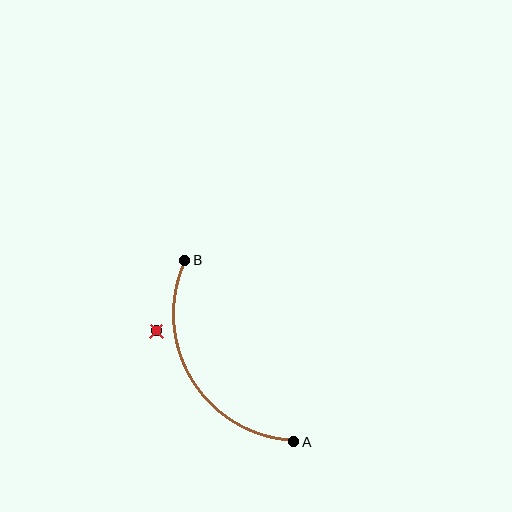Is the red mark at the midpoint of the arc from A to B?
No — the red mark does not lie on the arc at all. It sits slightly outside the curve.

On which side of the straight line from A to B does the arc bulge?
The arc bulges to the left of the straight line connecting A and B.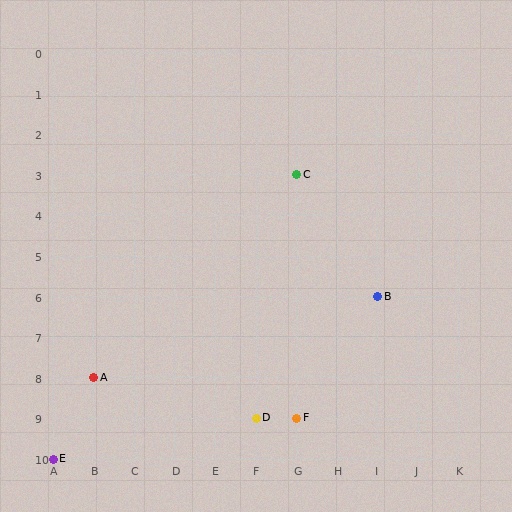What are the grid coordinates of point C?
Point C is at grid coordinates (G, 3).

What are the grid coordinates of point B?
Point B is at grid coordinates (I, 6).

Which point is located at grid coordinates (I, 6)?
Point B is at (I, 6).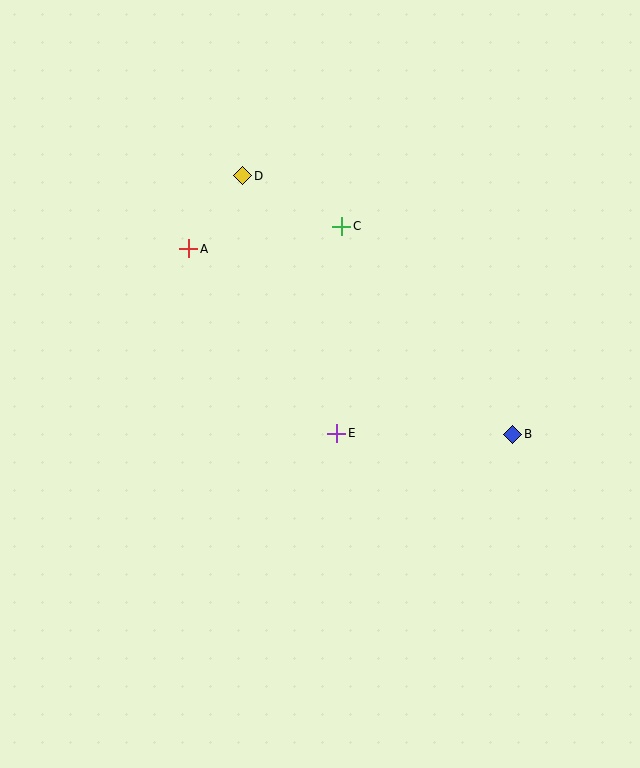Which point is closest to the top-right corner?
Point C is closest to the top-right corner.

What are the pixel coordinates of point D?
Point D is at (243, 176).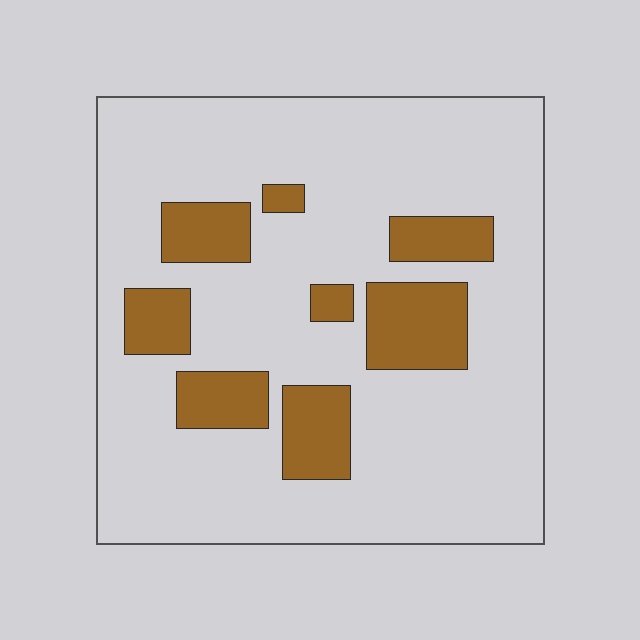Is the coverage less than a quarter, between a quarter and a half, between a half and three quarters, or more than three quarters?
Less than a quarter.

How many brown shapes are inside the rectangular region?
8.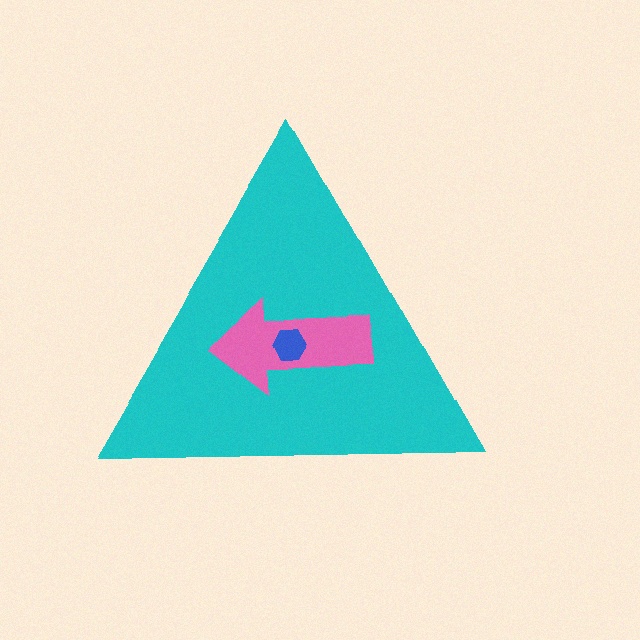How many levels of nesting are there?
3.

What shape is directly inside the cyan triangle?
The pink arrow.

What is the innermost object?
The blue hexagon.